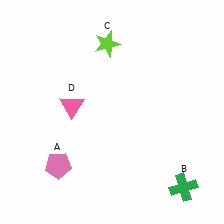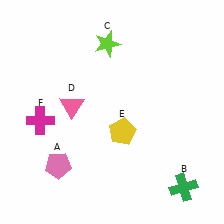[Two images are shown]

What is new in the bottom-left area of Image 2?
A magenta cross (F) was added in the bottom-left area of Image 2.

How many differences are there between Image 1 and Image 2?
There are 2 differences between the two images.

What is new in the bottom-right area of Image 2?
A yellow pentagon (E) was added in the bottom-right area of Image 2.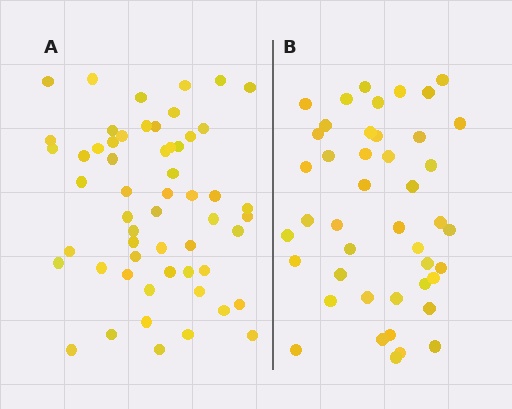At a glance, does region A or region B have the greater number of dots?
Region A (the left region) has more dots.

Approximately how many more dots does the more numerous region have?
Region A has roughly 12 or so more dots than region B.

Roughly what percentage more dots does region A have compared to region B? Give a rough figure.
About 25% more.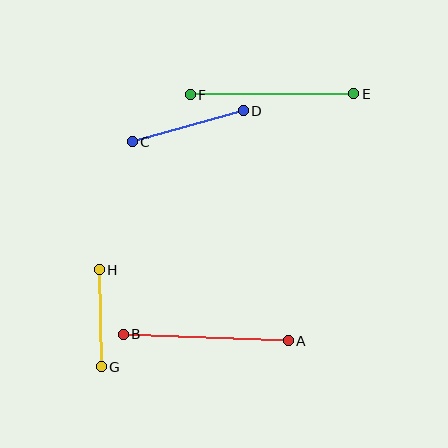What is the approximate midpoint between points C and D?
The midpoint is at approximately (188, 126) pixels.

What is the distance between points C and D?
The distance is approximately 115 pixels.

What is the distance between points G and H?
The distance is approximately 97 pixels.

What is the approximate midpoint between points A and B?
The midpoint is at approximately (206, 337) pixels.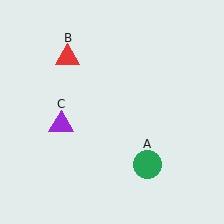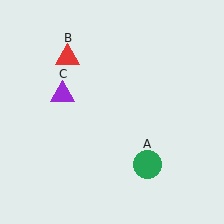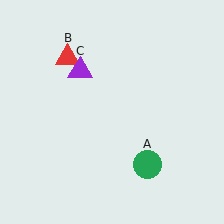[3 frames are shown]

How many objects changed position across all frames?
1 object changed position: purple triangle (object C).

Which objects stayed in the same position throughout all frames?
Green circle (object A) and red triangle (object B) remained stationary.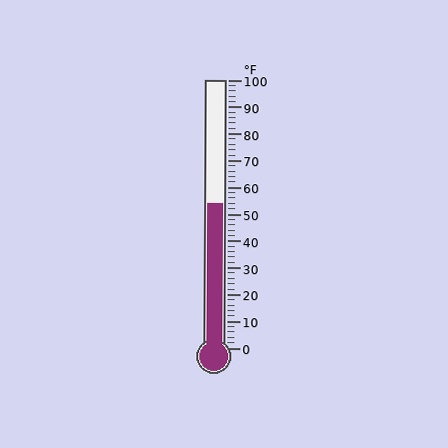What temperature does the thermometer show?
The thermometer shows approximately 54°F.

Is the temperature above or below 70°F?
The temperature is below 70°F.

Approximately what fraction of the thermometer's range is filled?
The thermometer is filled to approximately 55% of its range.